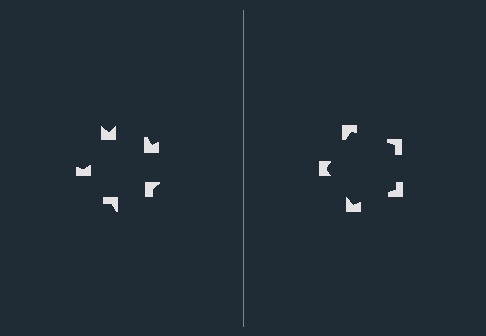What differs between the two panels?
The notched squares are positioned identically on both sides; only the wedge orientations differ. On the right they align to a pentagon; on the left they are misaligned.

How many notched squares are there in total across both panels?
10 — 5 on each side.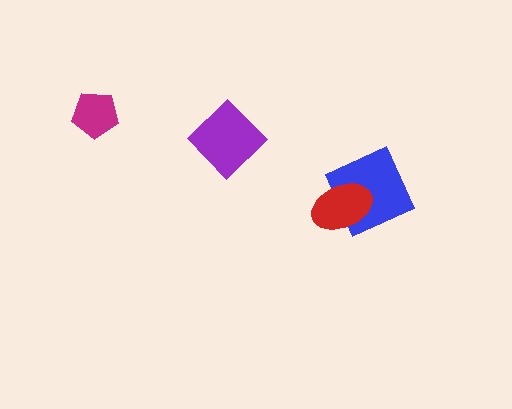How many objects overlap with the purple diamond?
0 objects overlap with the purple diamond.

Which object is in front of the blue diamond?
The red ellipse is in front of the blue diamond.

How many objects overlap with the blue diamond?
1 object overlaps with the blue diamond.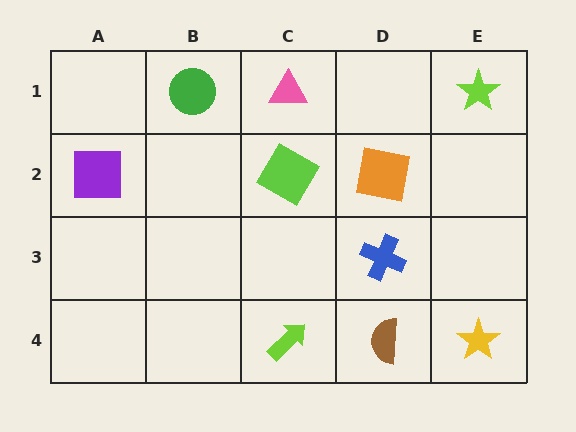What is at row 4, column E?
A yellow star.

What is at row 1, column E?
A lime star.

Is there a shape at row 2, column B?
No, that cell is empty.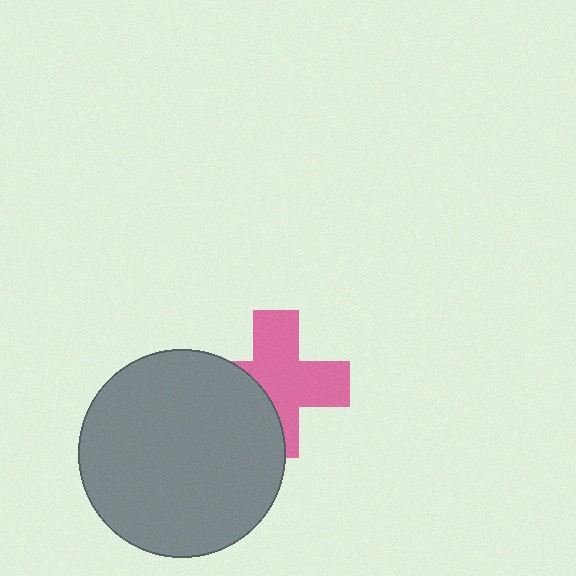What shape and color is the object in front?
The object in front is a gray circle.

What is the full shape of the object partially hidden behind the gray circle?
The partially hidden object is a pink cross.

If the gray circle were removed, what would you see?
You would see the complete pink cross.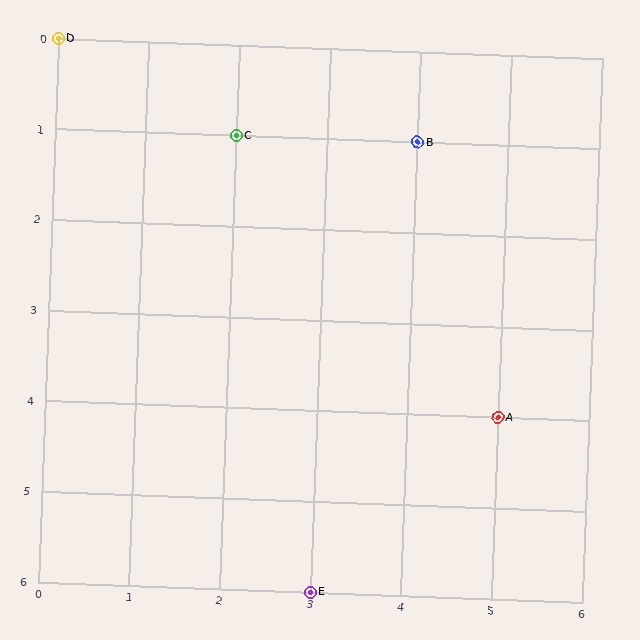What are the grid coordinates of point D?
Point D is at grid coordinates (0, 0).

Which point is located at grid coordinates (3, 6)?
Point E is at (3, 6).